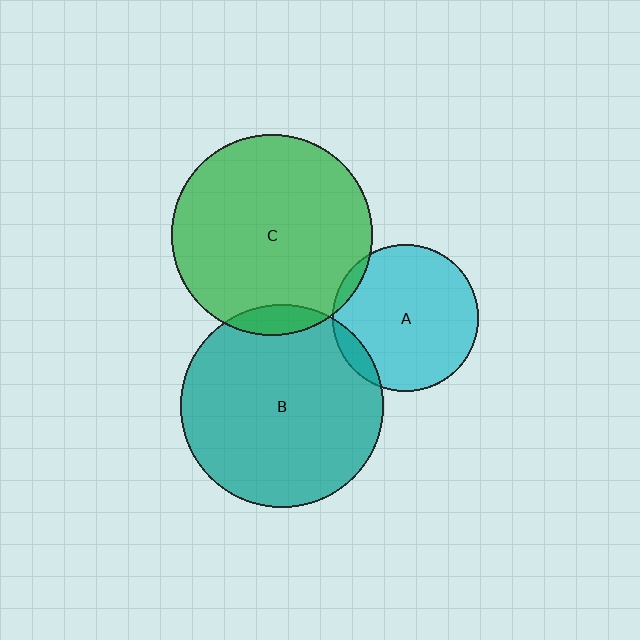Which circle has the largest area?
Circle B (teal).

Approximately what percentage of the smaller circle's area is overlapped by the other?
Approximately 5%.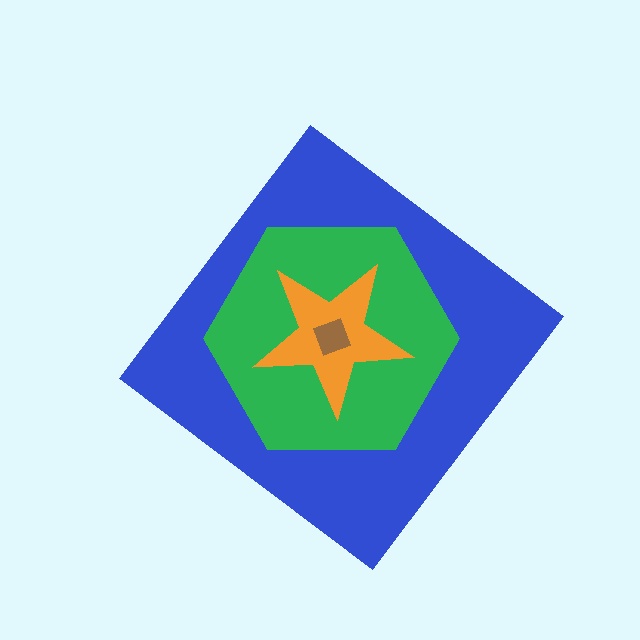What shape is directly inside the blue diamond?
The green hexagon.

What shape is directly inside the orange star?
The brown square.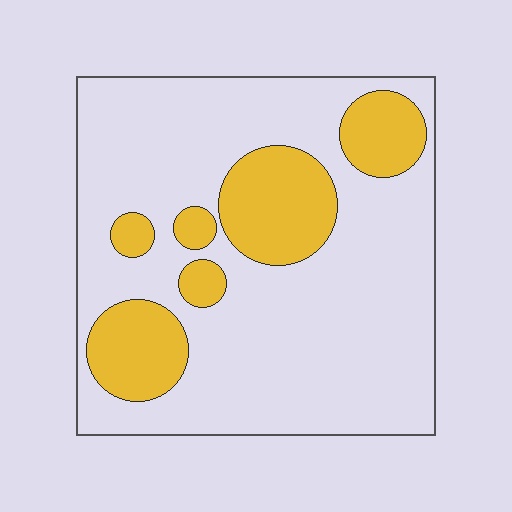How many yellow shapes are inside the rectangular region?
6.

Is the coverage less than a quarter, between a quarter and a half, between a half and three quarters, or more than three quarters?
Less than a quarter.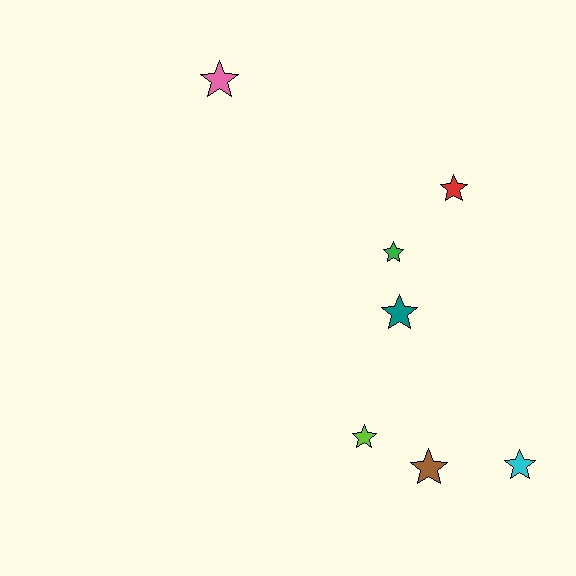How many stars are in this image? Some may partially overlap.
There are 7 stars.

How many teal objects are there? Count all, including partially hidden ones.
There is 1 teal object.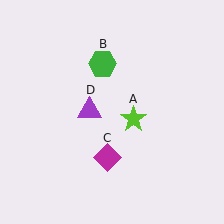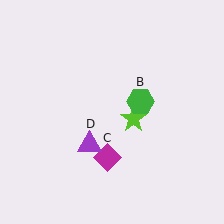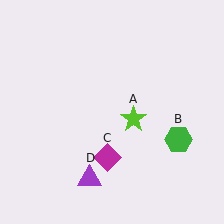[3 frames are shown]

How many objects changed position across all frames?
2 objects changed position: green hexagon (object B), purple triangle (object D).